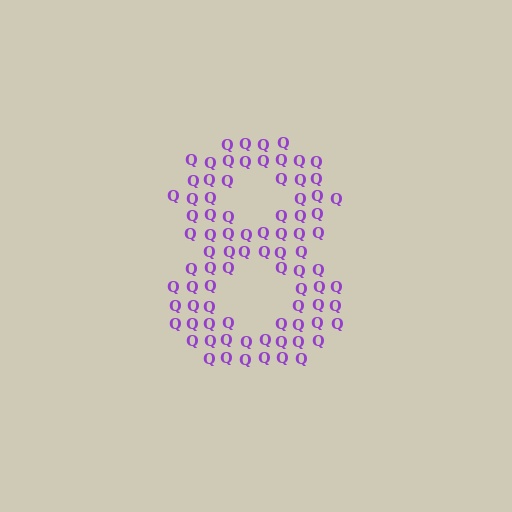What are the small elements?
The small elements are letter Q's.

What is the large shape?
The large shape is the digit 8.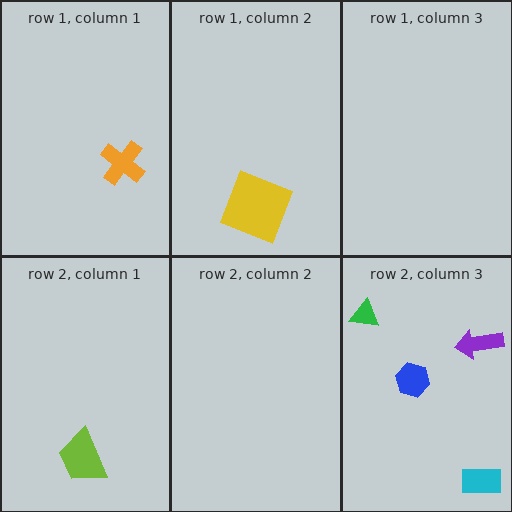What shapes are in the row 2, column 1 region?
The lime trapezoid.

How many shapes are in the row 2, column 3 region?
4.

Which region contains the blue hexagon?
The row 2, column 3 region.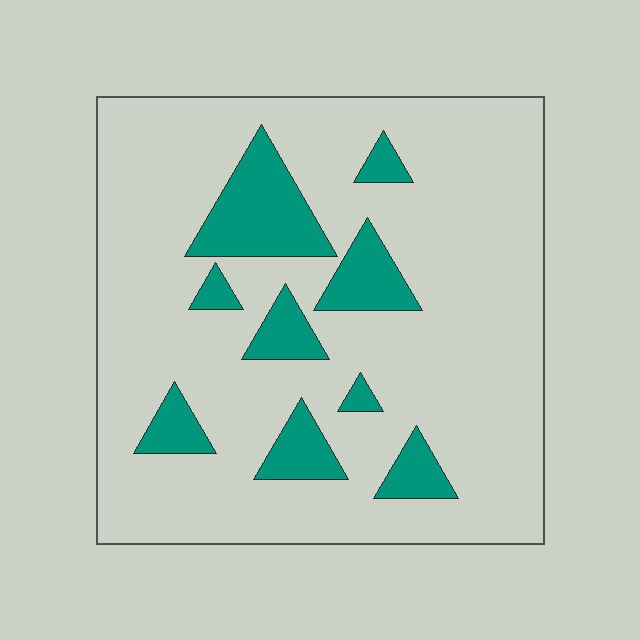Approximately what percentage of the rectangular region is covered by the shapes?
Approximately 15%.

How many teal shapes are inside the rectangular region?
9.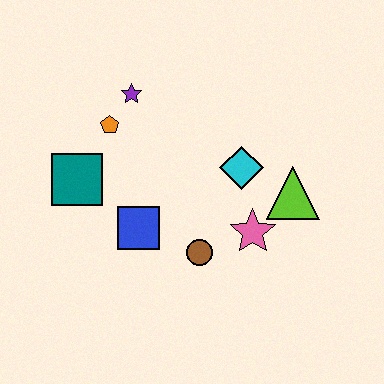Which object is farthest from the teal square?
The lime triangle is farthest from the teal square.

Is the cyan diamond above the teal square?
Yes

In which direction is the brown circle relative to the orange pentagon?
The brown circle is below the orange pentagon.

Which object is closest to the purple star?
The orange pentagon is closest to the purple star.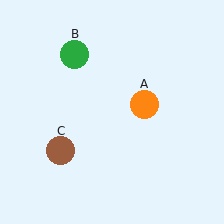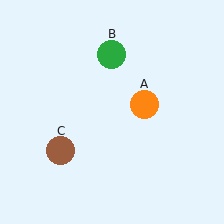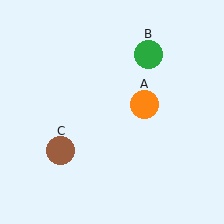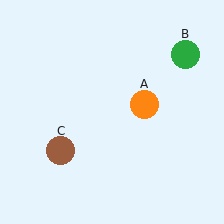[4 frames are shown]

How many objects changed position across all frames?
1 object changed position: green circle (object B).